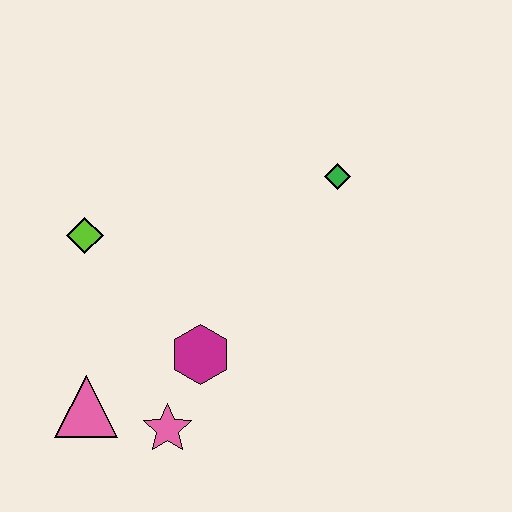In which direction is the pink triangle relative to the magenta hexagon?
The pink triangle is to the left of the magenta hexagon.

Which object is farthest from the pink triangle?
The green diamond is farthest from the pink triangle.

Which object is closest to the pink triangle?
The pink star is closest to the pink triangle.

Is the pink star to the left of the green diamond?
Yes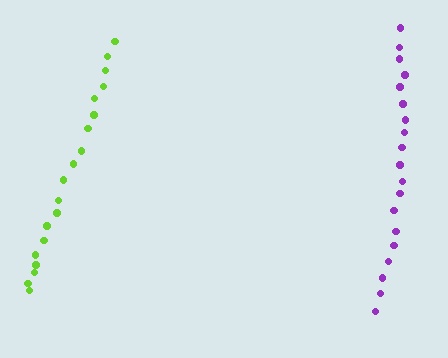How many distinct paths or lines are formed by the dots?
There are 2 distinct paths.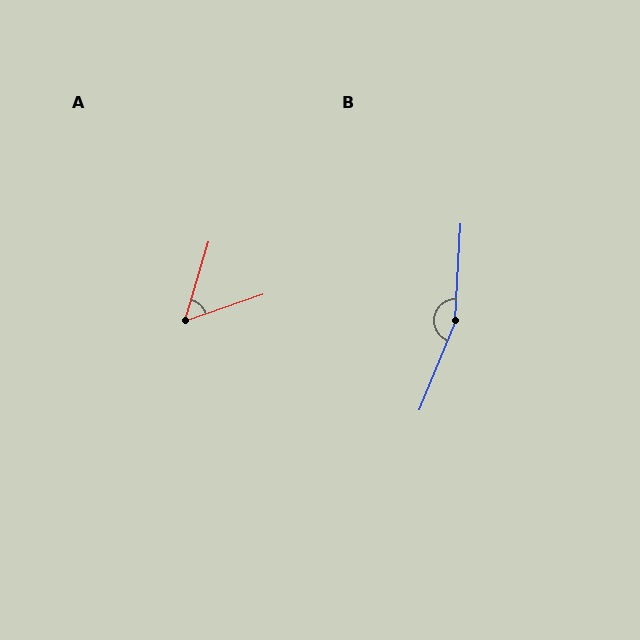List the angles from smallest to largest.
A (55°), B (162°).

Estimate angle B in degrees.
Approximately 162 degrees.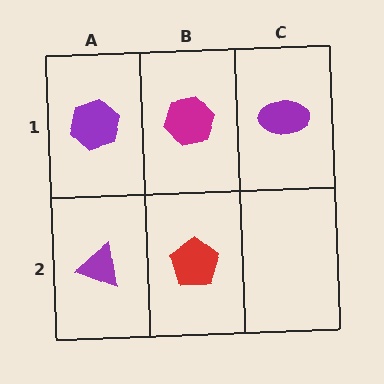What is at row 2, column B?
A red pentagon.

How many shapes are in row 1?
3 shapes.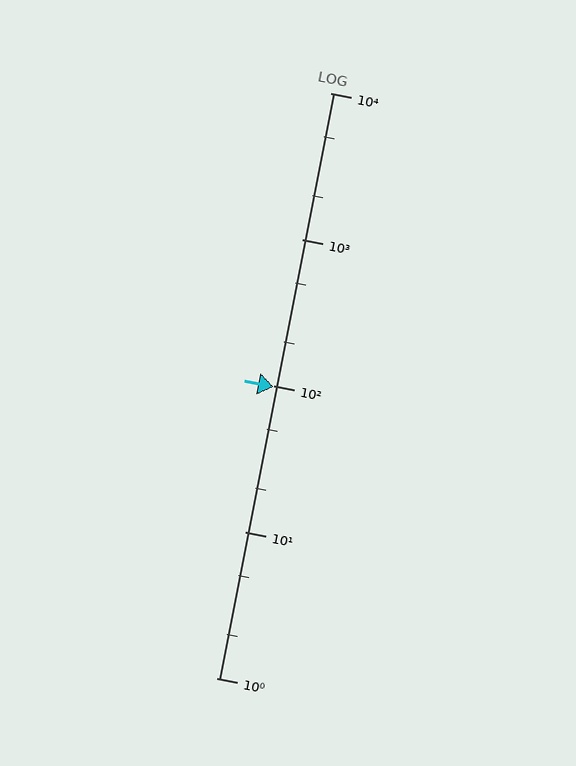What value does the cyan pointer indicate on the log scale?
The pointer indicates approximately 98.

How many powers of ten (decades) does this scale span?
The scale spans 4 decades, from 1 to 10000.